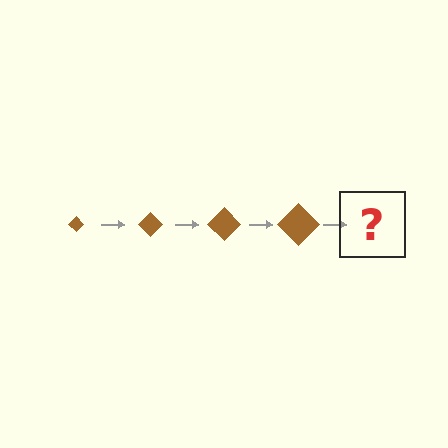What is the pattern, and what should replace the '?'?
The pattern is that the diamond gets progressively larger each step. The '?' should be a brown diamond, larger than the previous one.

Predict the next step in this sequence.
The next step is a brown diamond, larger than the previous one.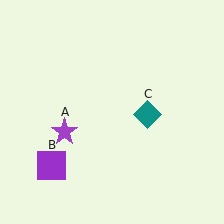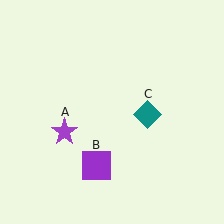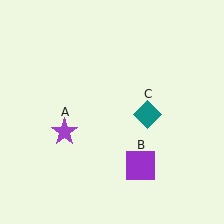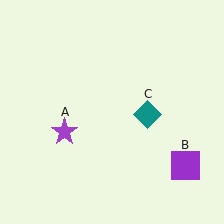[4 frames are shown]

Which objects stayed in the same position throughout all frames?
Purple star (object A) and teal diamond (object C) remained stationary.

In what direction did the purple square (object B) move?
The purple square (object B) moved right.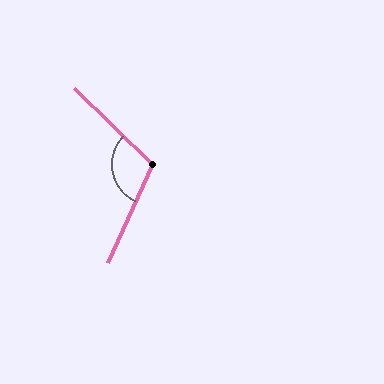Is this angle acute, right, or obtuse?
It is obtuse.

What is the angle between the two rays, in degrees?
Approximately 110 degrees.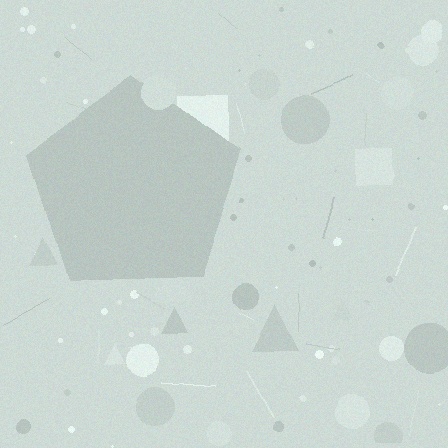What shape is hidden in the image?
A pentagon is hidden in the image.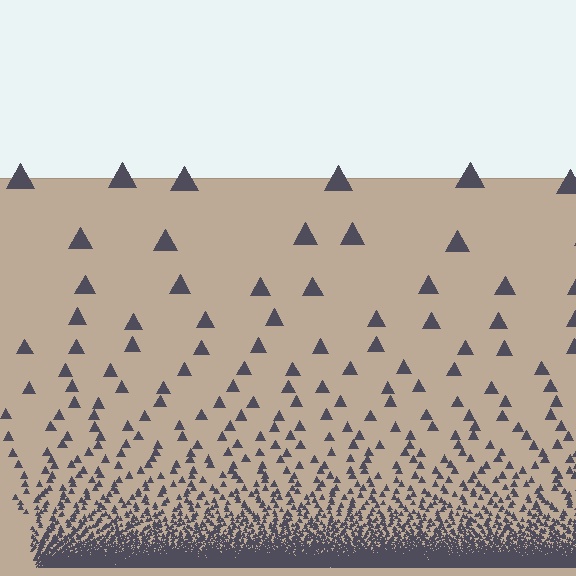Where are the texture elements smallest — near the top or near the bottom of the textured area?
Near the bottom.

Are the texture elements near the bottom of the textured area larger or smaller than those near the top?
Smaller. The gradient is inverted — elements near the bottom are smaller and denser.